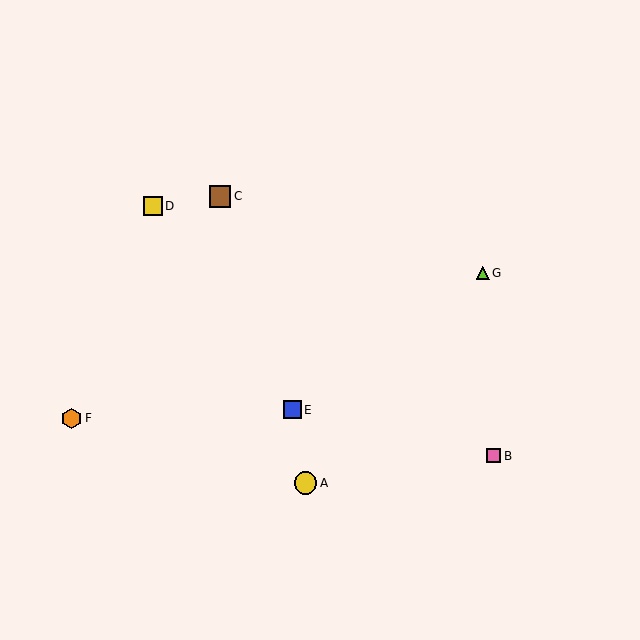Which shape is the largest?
The yellow circle (labeled A) is the largest.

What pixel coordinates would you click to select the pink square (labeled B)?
Click at (494, 456) to select the pink square B.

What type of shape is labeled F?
Shape F is an orange hexagon.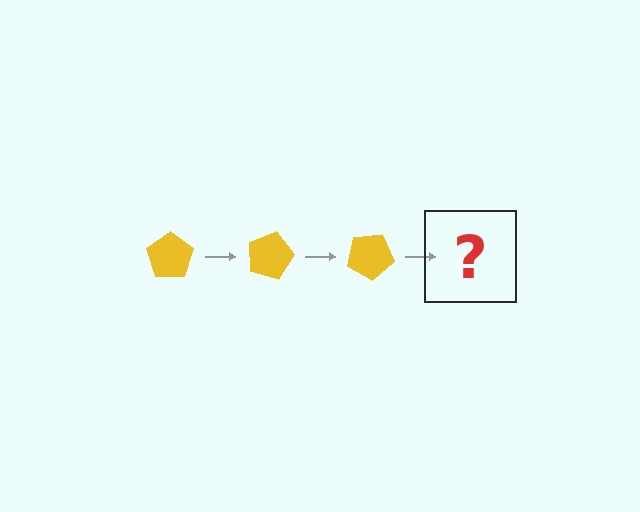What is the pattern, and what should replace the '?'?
The pattern is that the pentagon rotates 15 degrees each step. The '?' should be a yellow pentagon rotated 45 degrees.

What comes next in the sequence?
The next element should be a yellow pentagon rotated 45 degrees.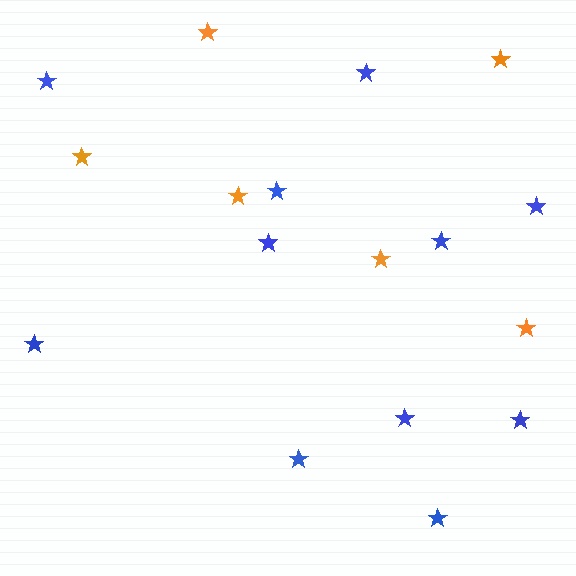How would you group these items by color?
There are 2 groups: one group of orange stars (6) and one group of blue stars (11).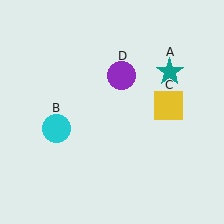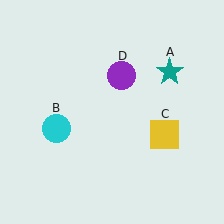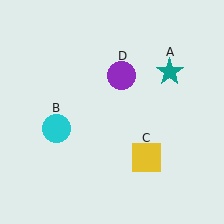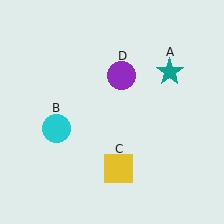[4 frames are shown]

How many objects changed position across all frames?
1 object changed position: yellow square (object C).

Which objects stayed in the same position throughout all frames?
Teal star (object A) and cyan circle (object B) and purple circle (object D) remained stationary.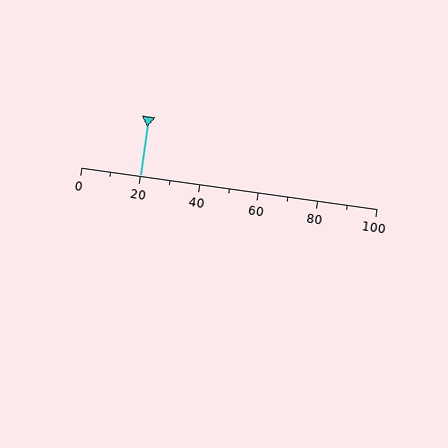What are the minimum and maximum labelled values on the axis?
The axis runs from 0 to 100.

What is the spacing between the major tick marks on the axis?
The major ticks are spaced 20 apart.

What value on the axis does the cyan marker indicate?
The marker indicates approximately 20.